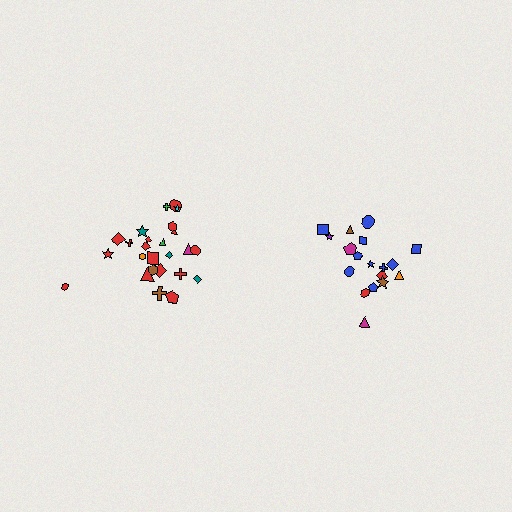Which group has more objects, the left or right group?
The left group.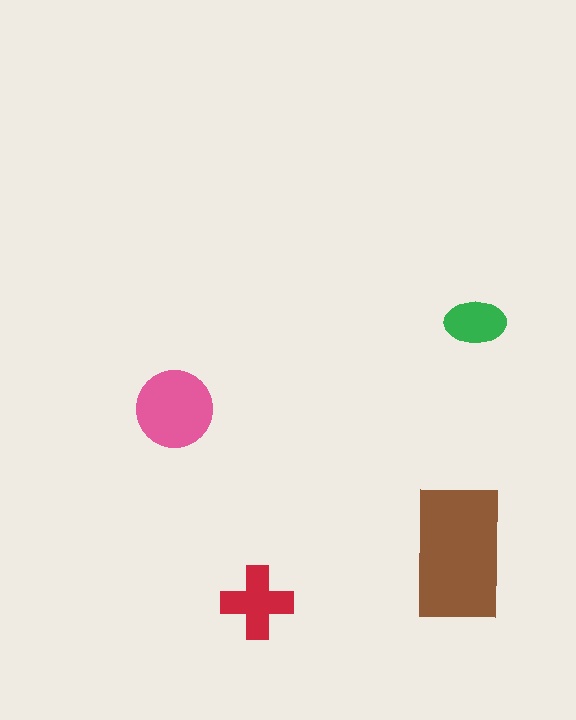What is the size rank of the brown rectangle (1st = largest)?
1st.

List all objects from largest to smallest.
The brown rectangle, the pink circle, the red cross, the green ellipse.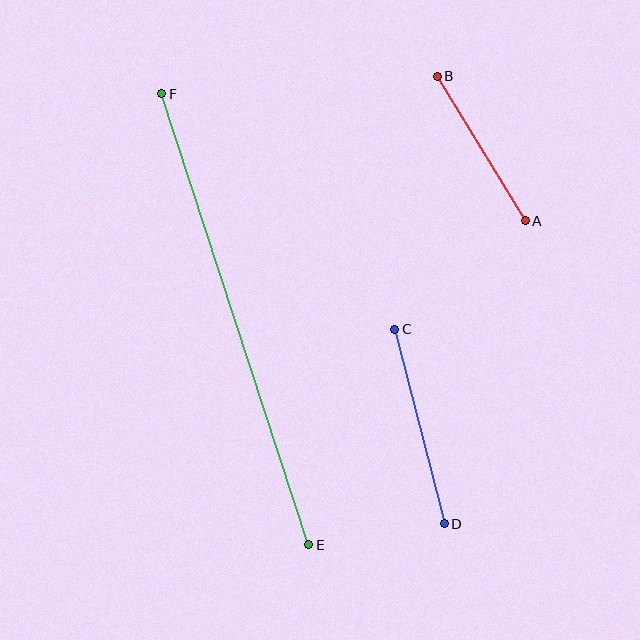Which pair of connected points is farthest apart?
Points E and F are farthest apart.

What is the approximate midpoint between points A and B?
The midpoint is at approximately (481, 149) pixels.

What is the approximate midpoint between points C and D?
The midpoint is at approximately (420, 427) pixels.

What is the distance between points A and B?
The distance is approximately 169 pixels.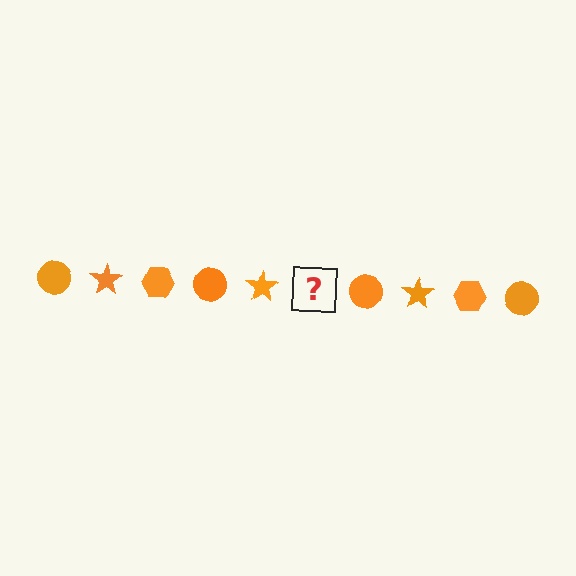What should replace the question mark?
The question mark should be replaced with an orange hexagon.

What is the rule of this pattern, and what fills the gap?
The rule is that the pattern cycles through circle, star, hexagon shapes in orange. The gap should be filled with an orange hexagon.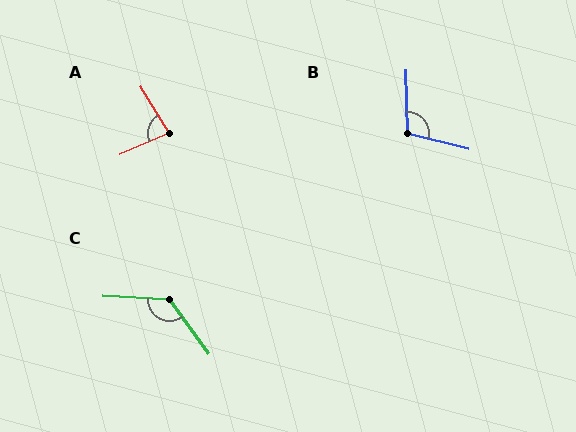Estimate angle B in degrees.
Approximately 106 degrees.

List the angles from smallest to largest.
A (81°), B (106°), C (129°).